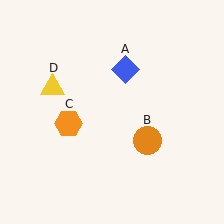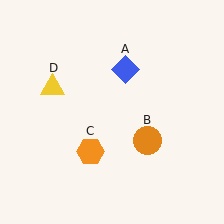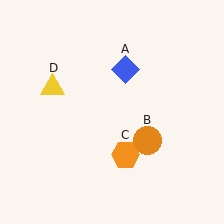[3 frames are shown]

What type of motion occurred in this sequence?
The orange hexagon (object C) rotated counterclockwise around the center of the scene.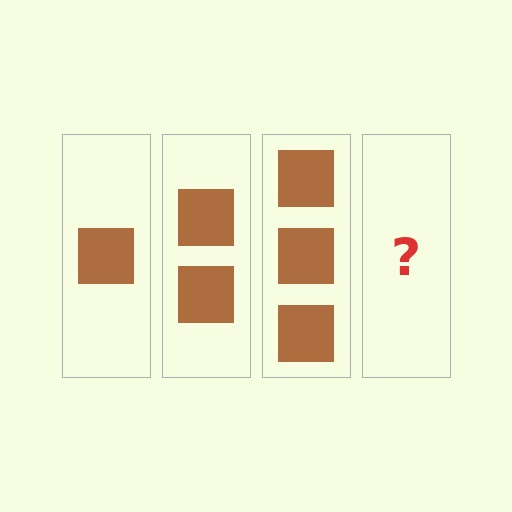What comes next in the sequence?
The next element should be 4 squares.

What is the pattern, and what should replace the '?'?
The pattern is that each step adds one more square. The '?' should be 4 squares.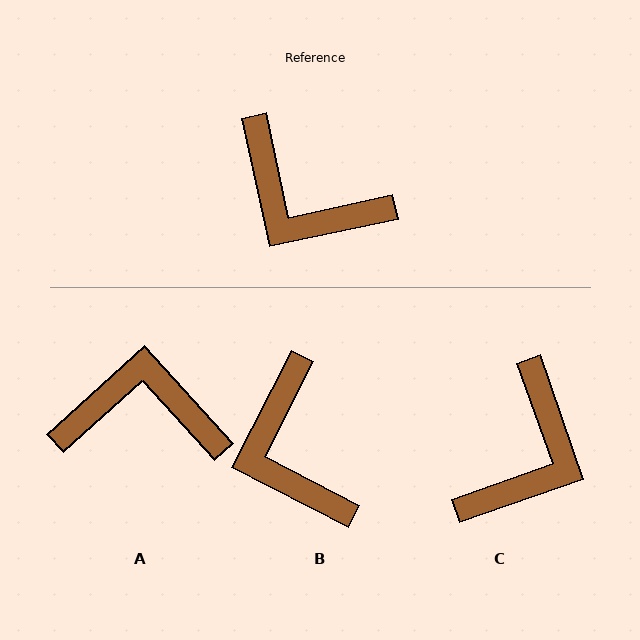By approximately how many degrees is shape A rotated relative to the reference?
Approximately 150 degrees clockwise.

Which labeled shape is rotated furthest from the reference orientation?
A, about 150 degrees away.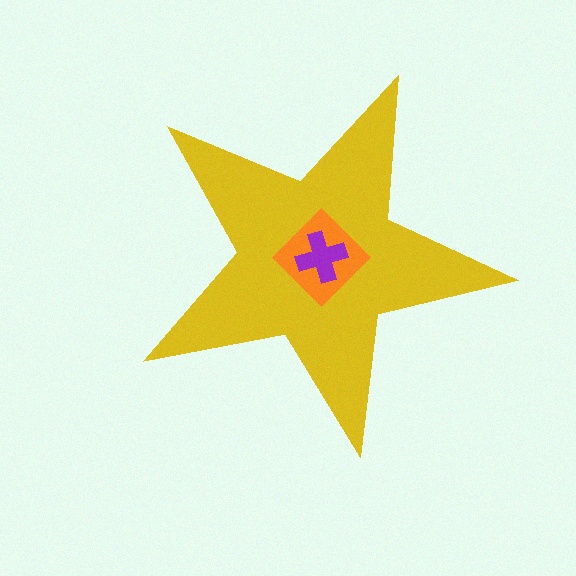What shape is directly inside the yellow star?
The orange diamond.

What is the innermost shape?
The purple cross.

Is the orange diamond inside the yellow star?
Yes.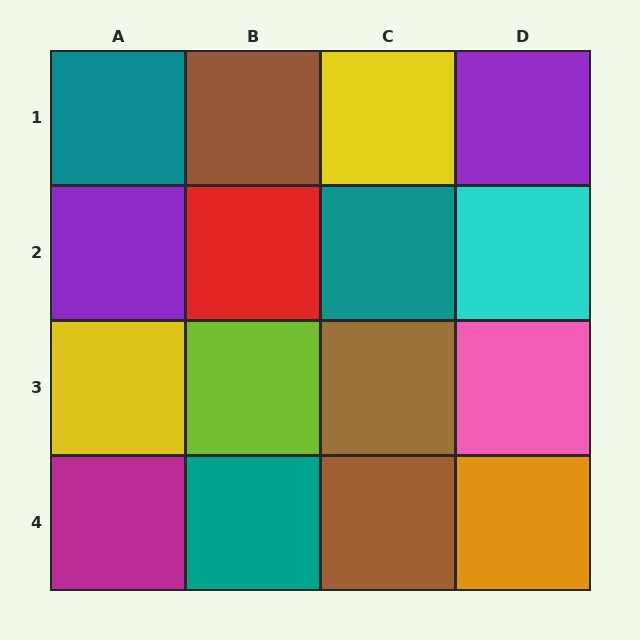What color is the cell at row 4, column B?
Teal.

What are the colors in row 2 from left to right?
Purple, red, teal, cyan.